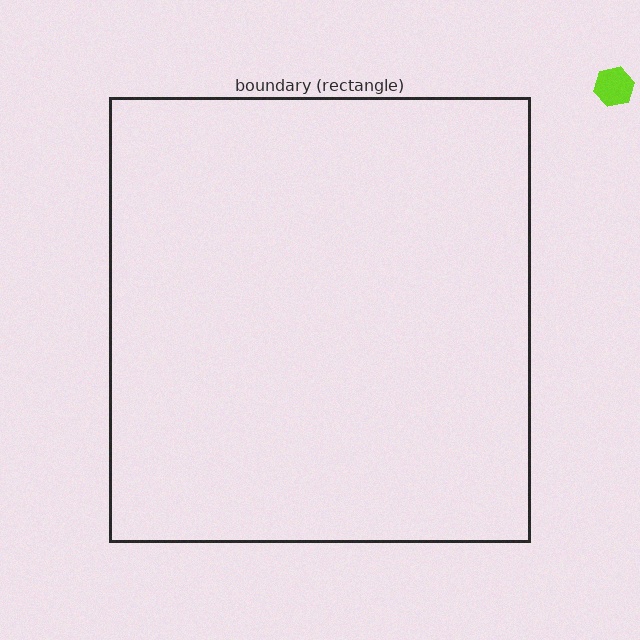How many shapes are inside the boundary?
0 inside, 1 outside.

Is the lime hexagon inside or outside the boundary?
Outside.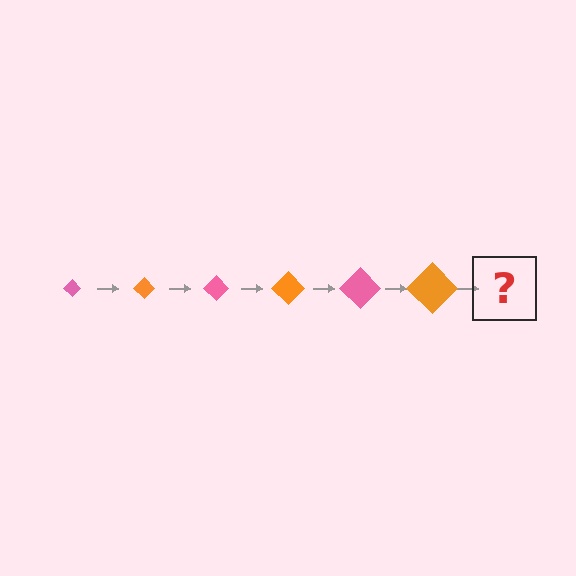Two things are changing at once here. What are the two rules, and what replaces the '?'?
The two rules are that the diamond grows larger each step and the color cycles through pink and orange. The '?' should be a pink diamond, larger than the previous one.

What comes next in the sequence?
The next element should be a pink diamond, larger than the previous one.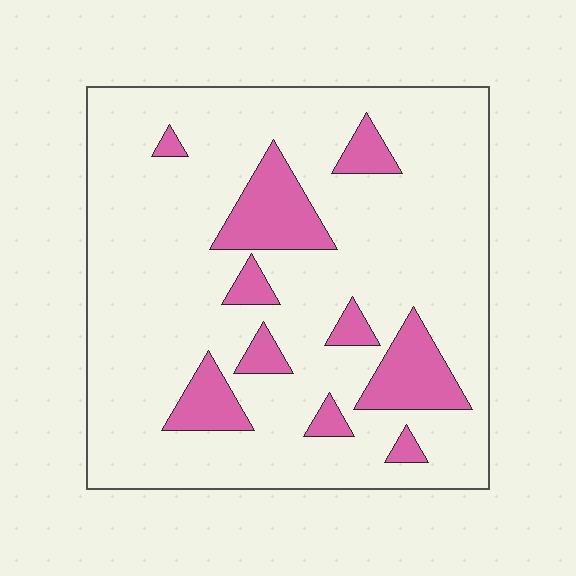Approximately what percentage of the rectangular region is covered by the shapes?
Approximately 15%.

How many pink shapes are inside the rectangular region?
10.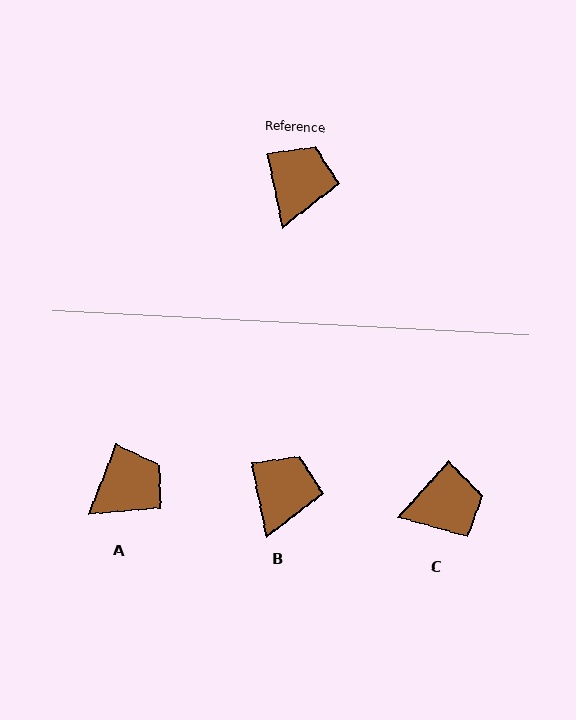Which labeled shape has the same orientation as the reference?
B.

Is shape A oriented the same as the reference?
No, it is off by about 33 degrees.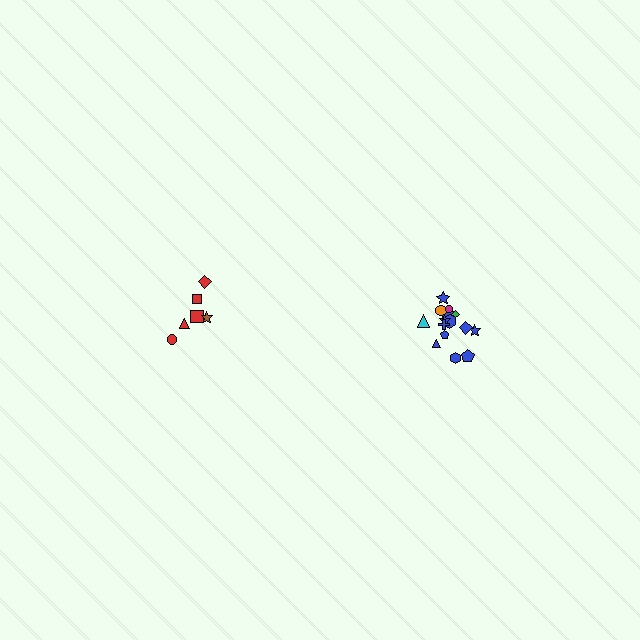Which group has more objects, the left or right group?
The right group.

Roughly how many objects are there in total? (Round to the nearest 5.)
Roughly 20 objects in total.